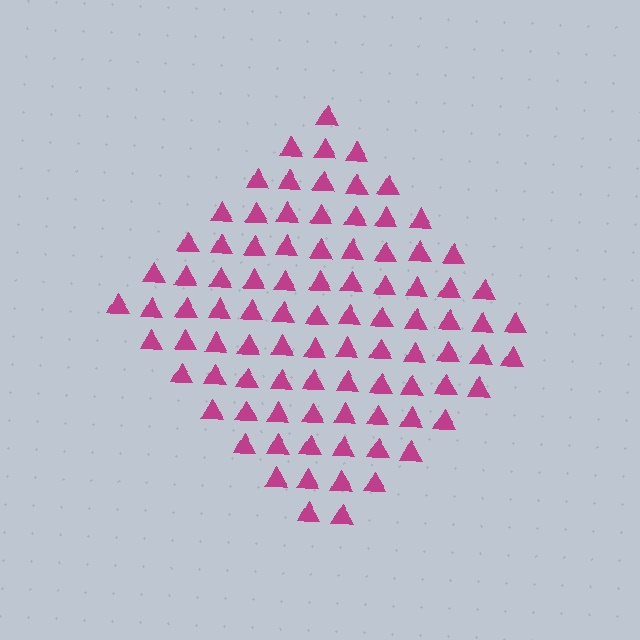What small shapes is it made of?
It is made of small triangles.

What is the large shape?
The large shape is a diamond.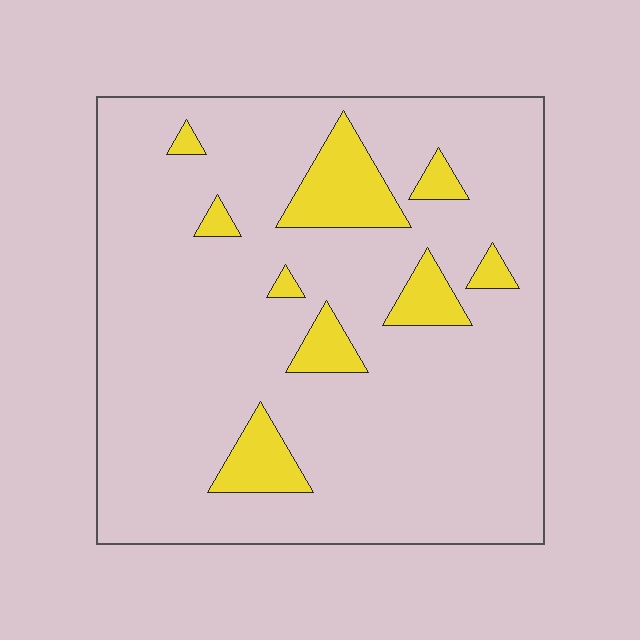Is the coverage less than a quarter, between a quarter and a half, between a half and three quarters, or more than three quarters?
Less than a quarter.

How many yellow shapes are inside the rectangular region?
9.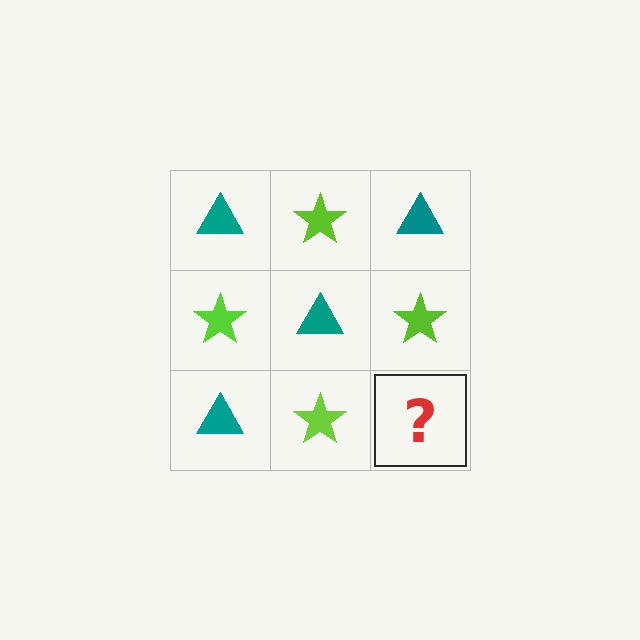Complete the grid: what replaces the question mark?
The question mark should be replaced with a teal triangle.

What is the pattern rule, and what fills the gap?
The rule is that it alternates teal triangle and lime star in a checkerboard pattern. The gap should be filled with a teal triangle.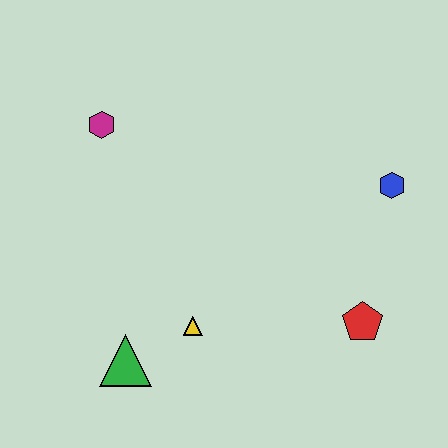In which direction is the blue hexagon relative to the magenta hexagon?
The blue hexagon is to the right of the magenta hexagon.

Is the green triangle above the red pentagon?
No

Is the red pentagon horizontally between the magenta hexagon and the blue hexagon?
Yes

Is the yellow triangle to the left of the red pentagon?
Yes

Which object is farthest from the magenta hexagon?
The red pentagon is farthest from the magenta hexagon.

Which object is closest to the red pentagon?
The blue hexagon is closest to the red pentagon.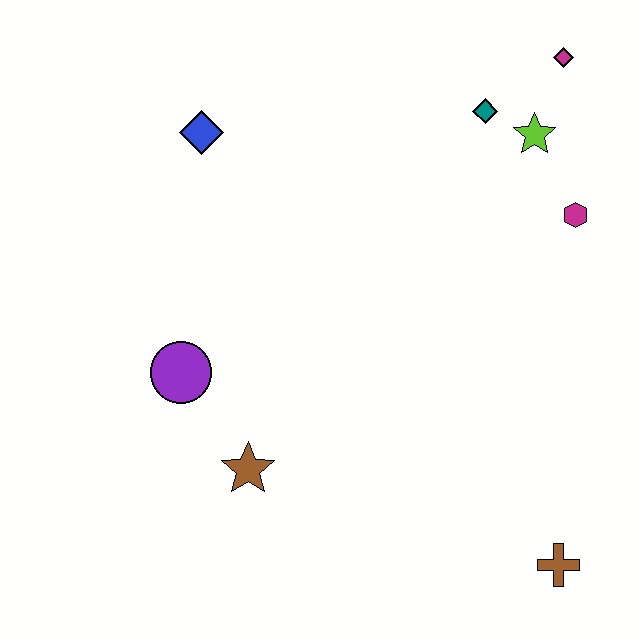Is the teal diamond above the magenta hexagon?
Yes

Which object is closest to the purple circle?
The brown star is closest to the purple circle.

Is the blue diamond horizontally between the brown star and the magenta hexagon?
No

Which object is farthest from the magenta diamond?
The brown star is farthest from the magenta diamond.